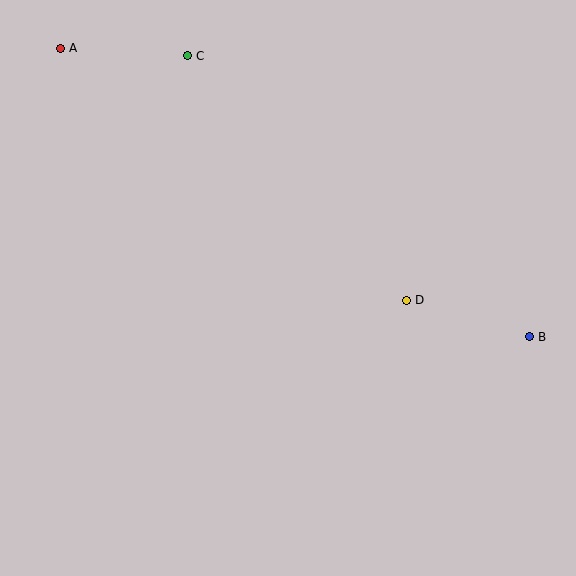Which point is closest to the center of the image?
Point D at (407, 300) is closest to the center.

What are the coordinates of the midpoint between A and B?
The midpoint between A and B is at (295, 193).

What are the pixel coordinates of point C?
Point C is at (188, 56).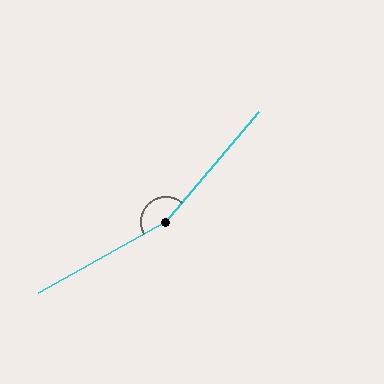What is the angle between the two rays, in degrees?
Approximately 159 degrees.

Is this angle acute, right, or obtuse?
It is obtuse.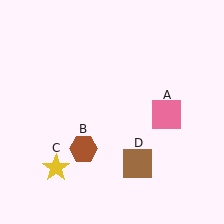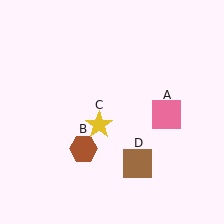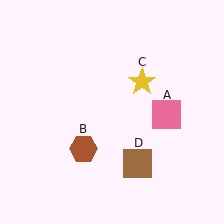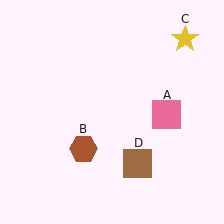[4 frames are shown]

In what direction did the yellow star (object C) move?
The yellow star (object C) moved up and to the right.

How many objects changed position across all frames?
1 object changed position: yellow star (object C).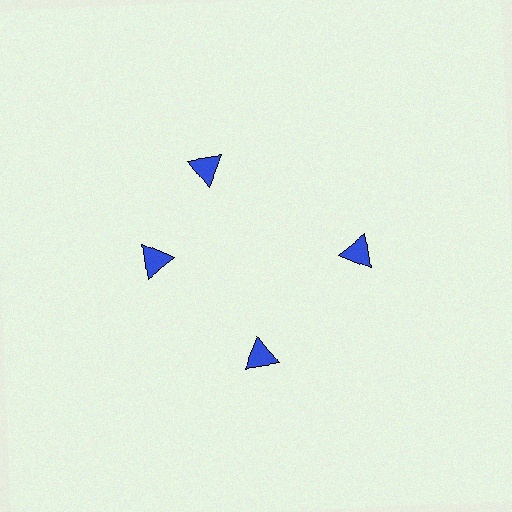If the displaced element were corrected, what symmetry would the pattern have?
It would have 4-fold rotational symmetry — the pattern would map onto itself every 90 degrees.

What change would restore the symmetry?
The symmetry would be restored by rotating it back into even spacing with its neighbors so that all 4 triangles sit at equal angles and equal distance from the center.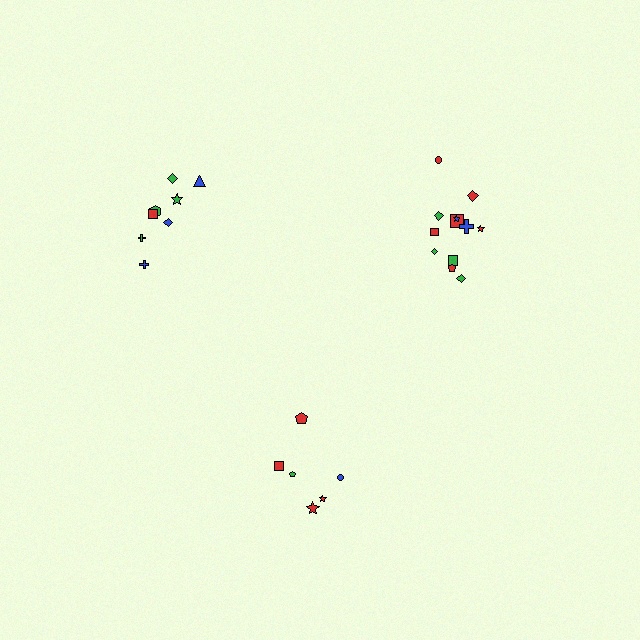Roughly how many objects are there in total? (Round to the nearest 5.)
Roughly 25 objects in total.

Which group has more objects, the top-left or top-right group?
The top-right group.